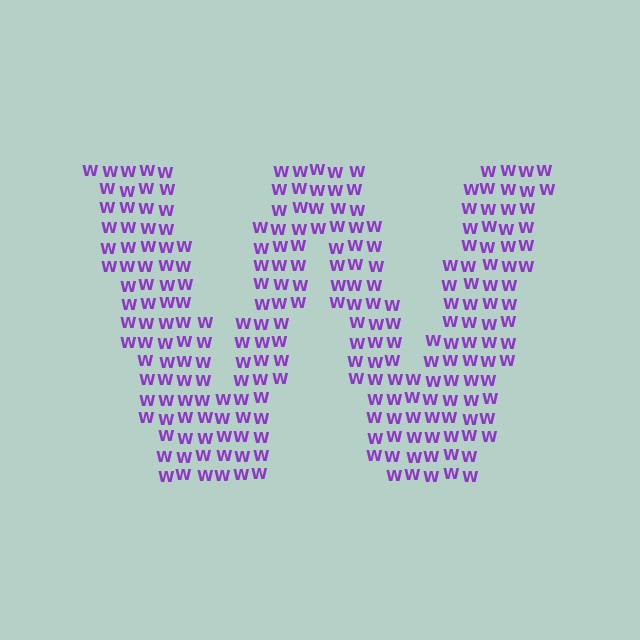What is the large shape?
The large shape is the letter W.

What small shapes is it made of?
It is made of small letter W's.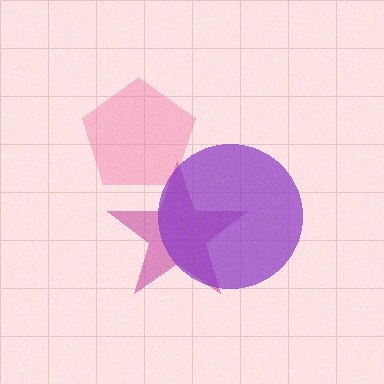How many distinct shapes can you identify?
There are 3 distinct shapes: a magenta star, a pink pentagon, a purple circle.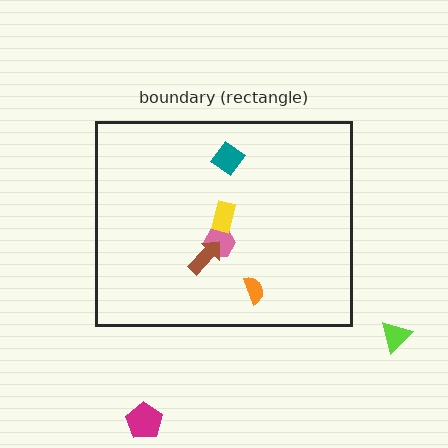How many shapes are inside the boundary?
5 inside, 2 outside.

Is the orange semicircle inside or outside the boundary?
Inside.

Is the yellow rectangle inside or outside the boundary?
Inside.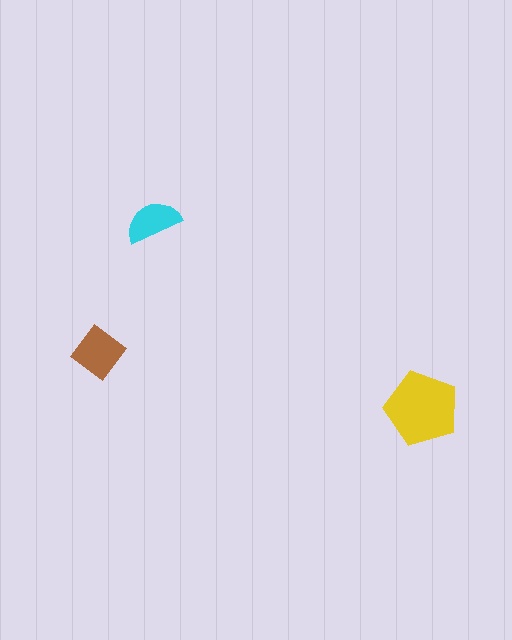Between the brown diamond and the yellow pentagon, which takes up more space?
The yellow pentagon.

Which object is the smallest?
The cyan semicircle.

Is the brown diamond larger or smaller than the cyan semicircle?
Larger.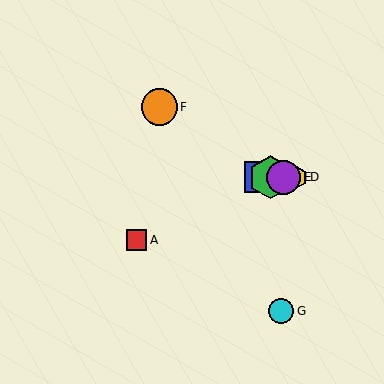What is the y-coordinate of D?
Object D is at y≈177.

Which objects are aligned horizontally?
Objects B, C, D, E are aligned horizontally.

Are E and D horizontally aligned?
Yes, both are at y≈177.